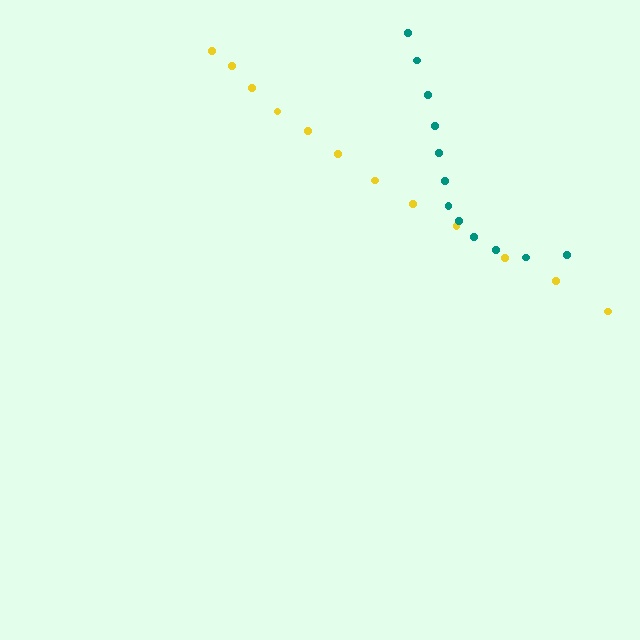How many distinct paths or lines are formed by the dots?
There are 2 distinct paths.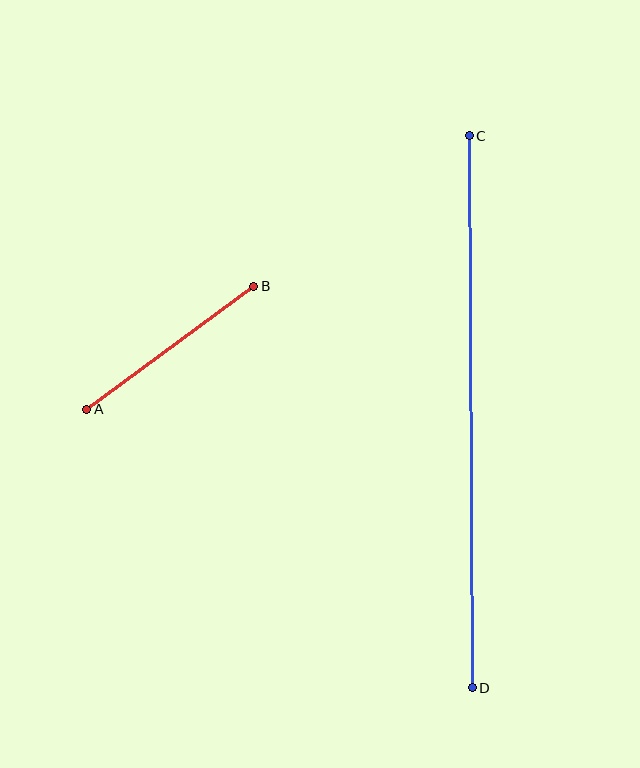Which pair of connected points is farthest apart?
Points C and D are farthest apart.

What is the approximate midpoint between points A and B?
The midpoint is at approximately (170, 348) pixels.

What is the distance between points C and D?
The distance is approximately 552 pixels.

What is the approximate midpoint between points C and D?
The midpoint is at approximately (471, 412) pixels.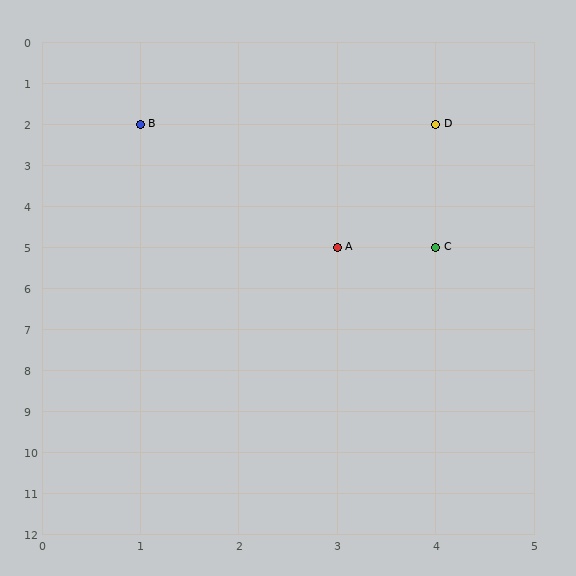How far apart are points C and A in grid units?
Points C and A are 1 column apart.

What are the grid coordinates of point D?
Point D is at grid coordinates (4, 2).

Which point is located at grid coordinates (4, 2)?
Point D is at (4, 2).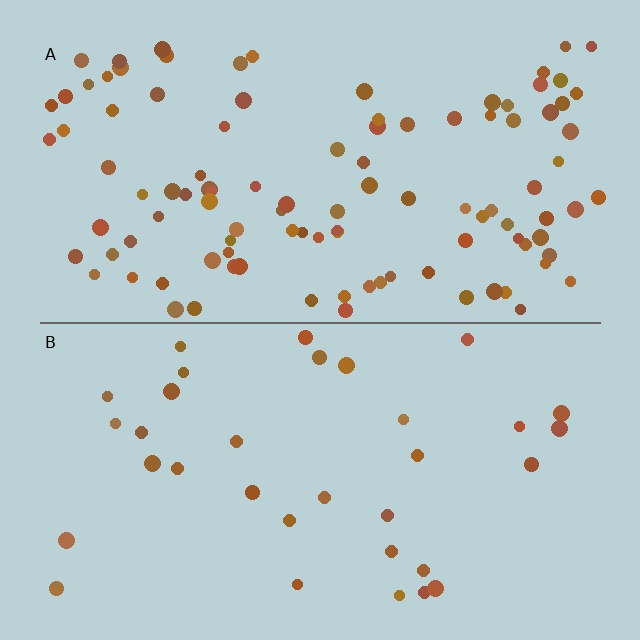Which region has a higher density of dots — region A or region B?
A (the top).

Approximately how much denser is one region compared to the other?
Approximately 3.2× — region A over region B.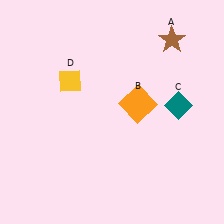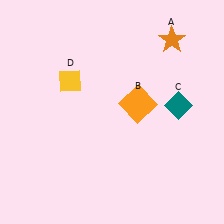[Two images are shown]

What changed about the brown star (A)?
In Image 1, A is brown. In Image 2, it changed to orange.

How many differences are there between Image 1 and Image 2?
There is 1 difference between the two images.